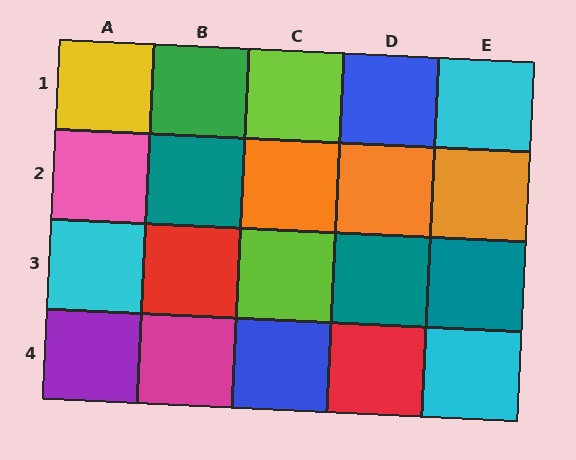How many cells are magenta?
1 cell is magenta.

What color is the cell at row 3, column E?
Teal.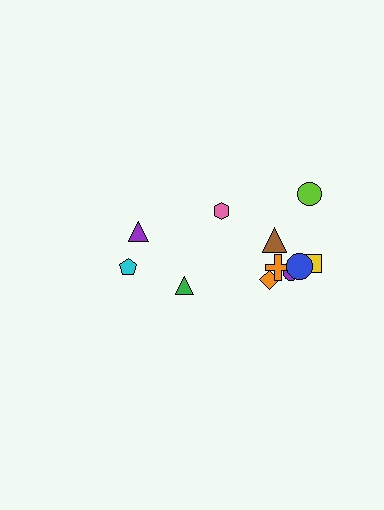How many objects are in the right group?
There are 8 objects.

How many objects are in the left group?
There are 3 objects.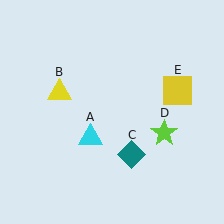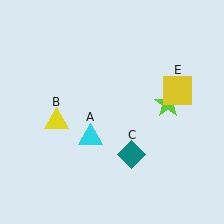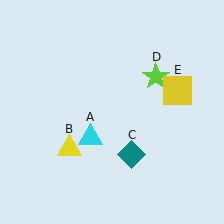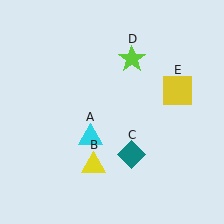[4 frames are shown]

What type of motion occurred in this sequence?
The yellow triangle (object B), lime star (object D) rotated counterclockwise around the center of the scene.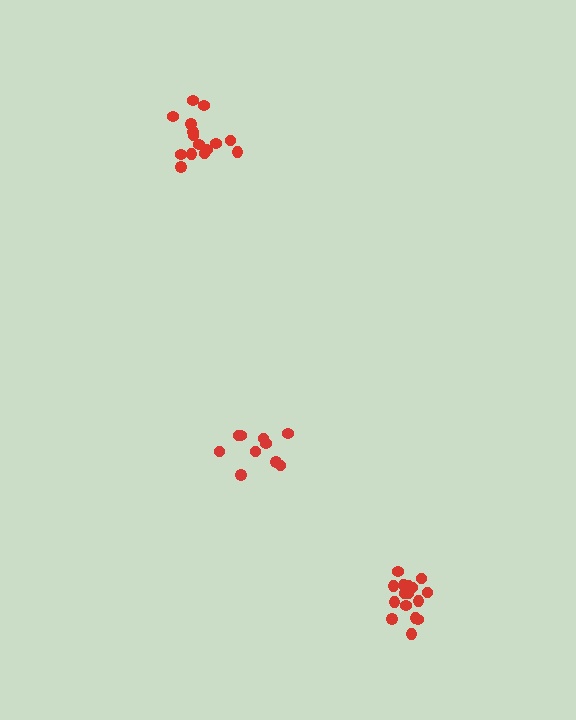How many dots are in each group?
Group 1: 10 dots, Group 2: 15 dots, Group 3: 16 dots (41 total).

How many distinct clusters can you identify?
There are 3 distinct clusters.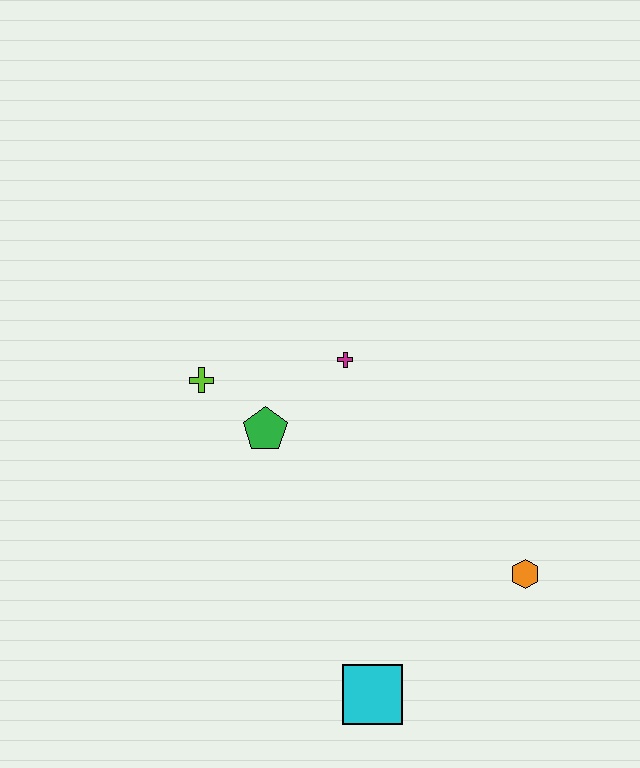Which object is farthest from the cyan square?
The lime cross is farthest from the cyan square.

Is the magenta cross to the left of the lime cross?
No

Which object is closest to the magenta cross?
The green pentagon is closest to the magenta cross.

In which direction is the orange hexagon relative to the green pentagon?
The orange hexagon is to the right of the green pentagon.